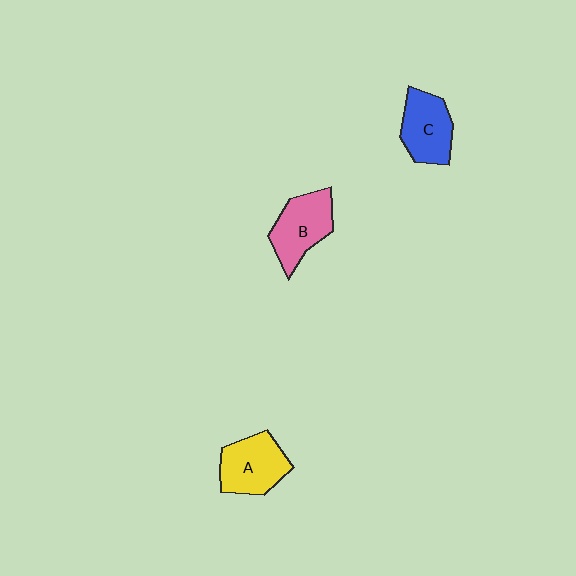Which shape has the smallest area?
Shape C (blue).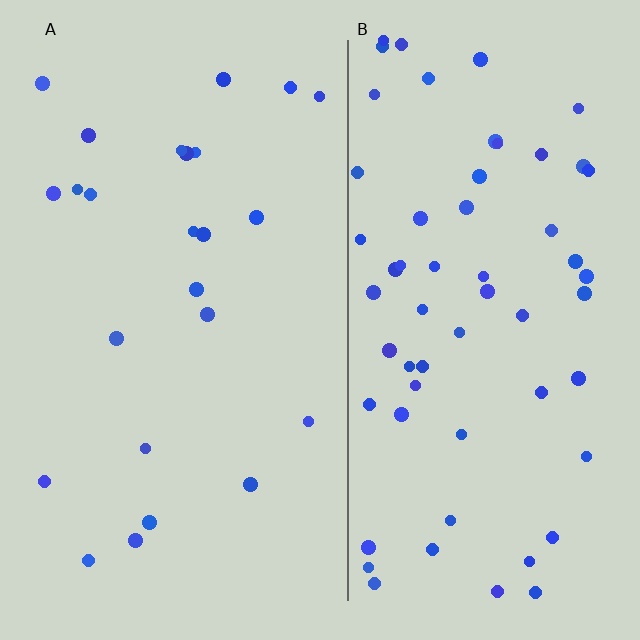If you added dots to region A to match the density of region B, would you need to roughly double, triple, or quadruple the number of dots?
Approximately double.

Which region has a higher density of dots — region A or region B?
B (the right).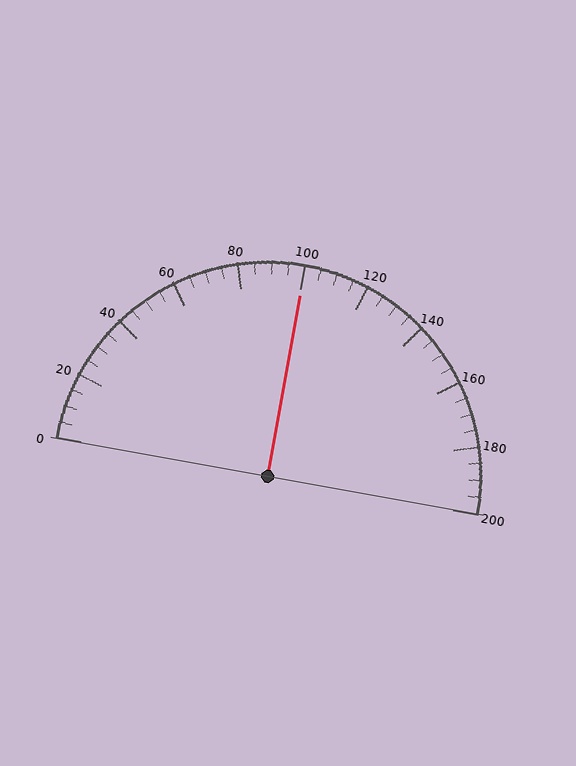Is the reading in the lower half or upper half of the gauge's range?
The reading is in the upper half of the range (0 to 200).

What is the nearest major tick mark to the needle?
The nearest major tick mark is 100.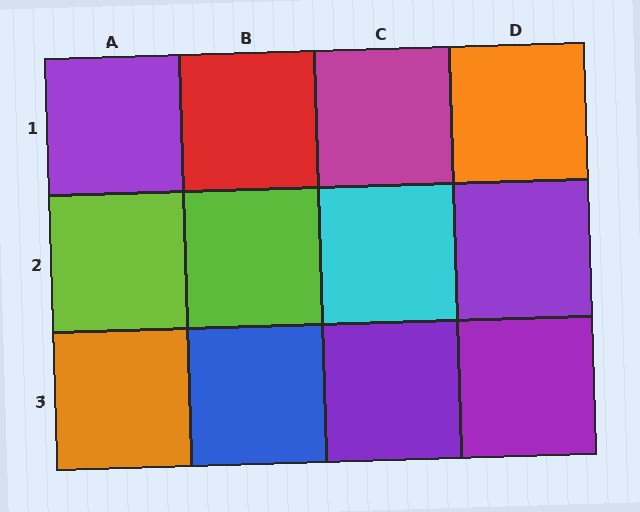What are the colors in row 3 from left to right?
Orange, blue, purple, purple.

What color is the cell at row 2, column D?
Purple.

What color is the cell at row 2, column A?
Lime.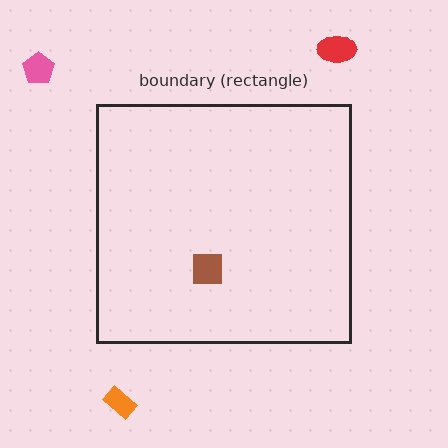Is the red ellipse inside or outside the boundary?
Outside.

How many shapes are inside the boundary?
1 inside, 3 outside.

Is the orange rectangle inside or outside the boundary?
Outside.